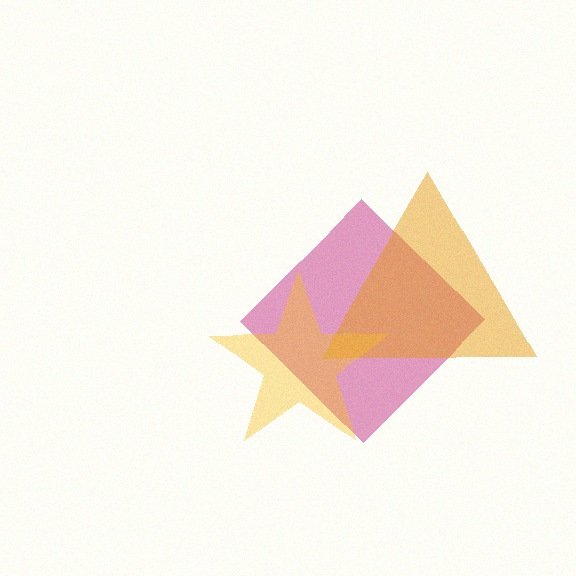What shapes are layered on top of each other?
The layered shapes are: a magenta diamond, an orange triangle, a yellow star.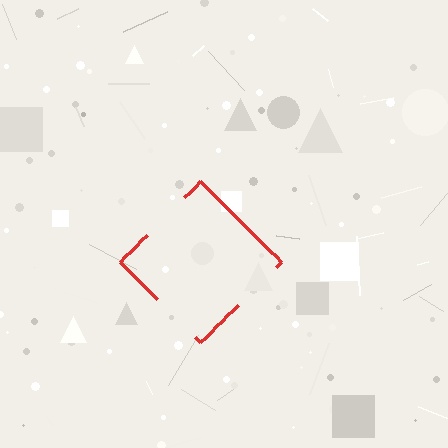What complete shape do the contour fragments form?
The contour fragments form a diamond.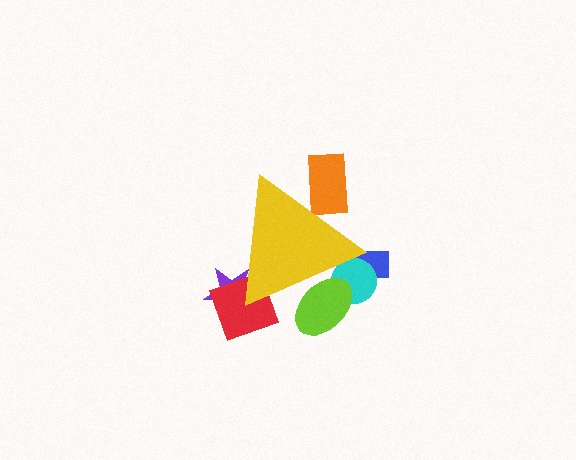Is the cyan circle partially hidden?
Yes, the cyan circle is partially hidden behind the yellow triangle.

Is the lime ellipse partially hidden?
Yes, the lime ellipse is partially hidden behind the yellow triangle.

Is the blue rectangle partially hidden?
Yes, the blue rectangle is partially hidden behind the yellow triangle.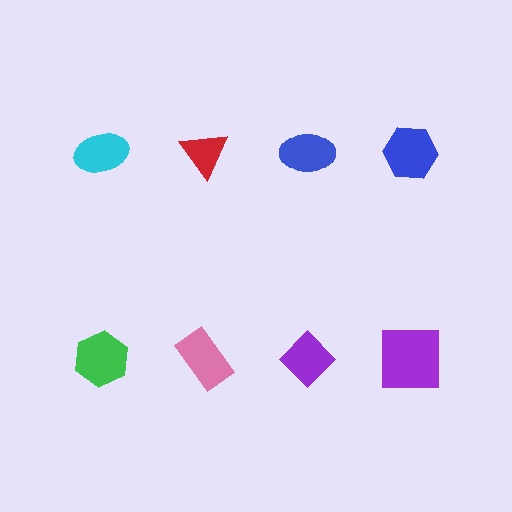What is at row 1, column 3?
A blue ellipse.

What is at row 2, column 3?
A purple diamond.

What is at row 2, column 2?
A pink rectangle.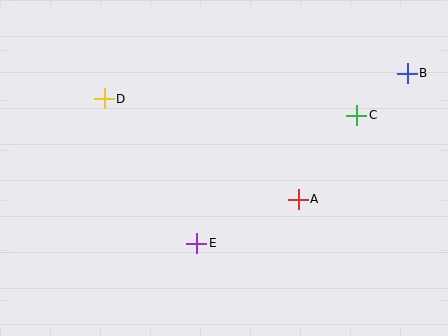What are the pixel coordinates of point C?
Point C is at (357, 115).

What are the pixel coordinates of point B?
Point B is at (407, 74).